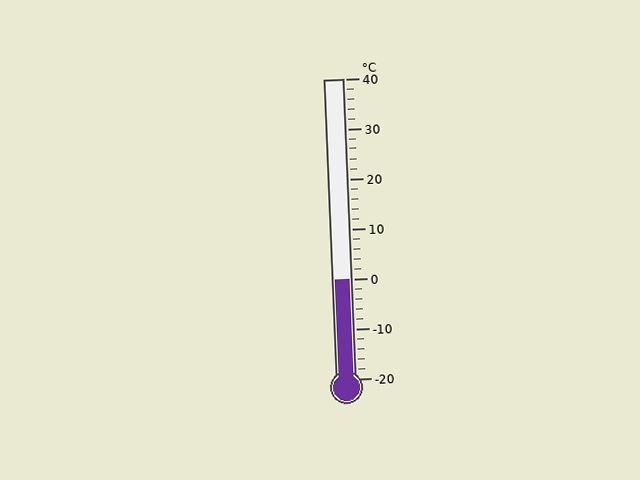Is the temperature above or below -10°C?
The temperature is above -10°C.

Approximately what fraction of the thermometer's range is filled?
The thermometer is filled to approximately 35% of its range.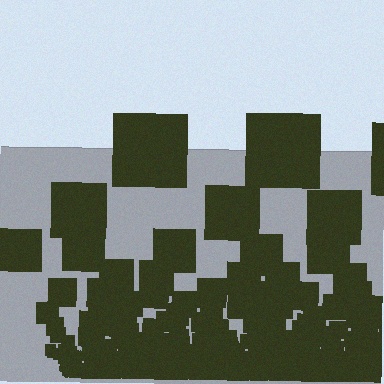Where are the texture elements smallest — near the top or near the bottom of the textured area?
Near the bottom.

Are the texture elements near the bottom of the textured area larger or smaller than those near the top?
Smaller. The gradient is inverted — elements near the bottom are smaller and denser.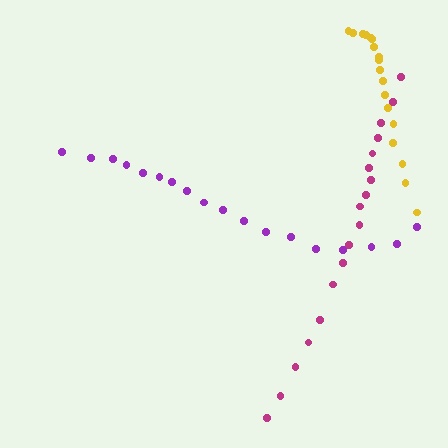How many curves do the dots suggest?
There are 3 distinct paths.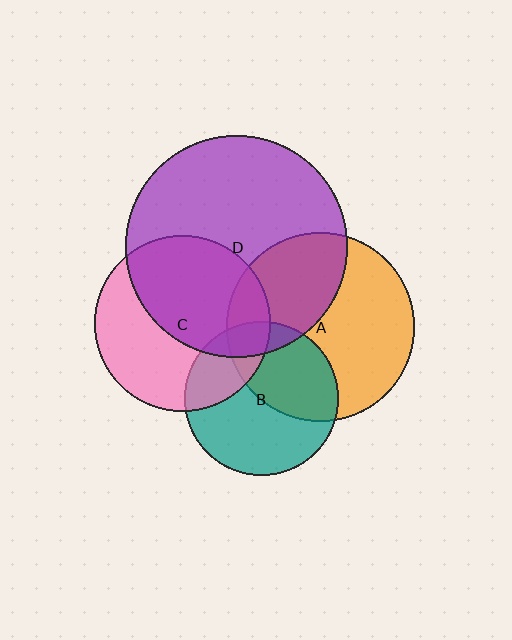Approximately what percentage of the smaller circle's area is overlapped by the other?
Approximately 55%.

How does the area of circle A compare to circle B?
Approximately 1.5 times.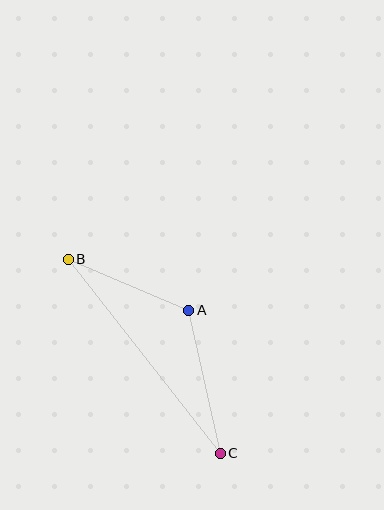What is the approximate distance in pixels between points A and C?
The distance between A and C is approximately 146 pixels.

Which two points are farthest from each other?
Points B and C are farthest from each other.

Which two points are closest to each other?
Points A and B are closest to each other.